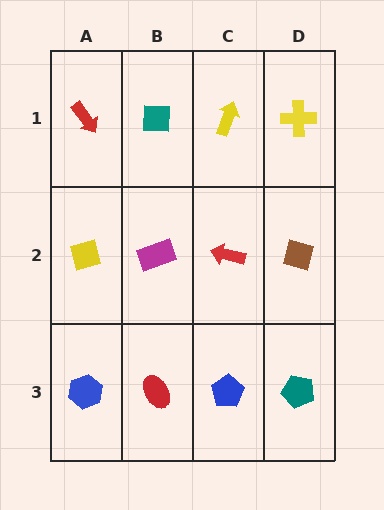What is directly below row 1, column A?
A yellow square.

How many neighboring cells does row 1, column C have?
3.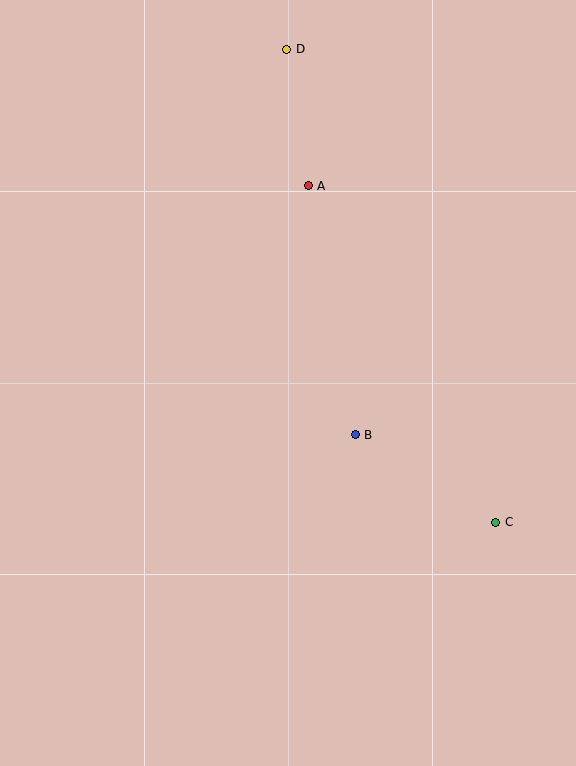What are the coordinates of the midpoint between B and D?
The midpoint between B and D is at (321, 242).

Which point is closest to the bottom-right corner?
Point C is closest to the bottom-right corner.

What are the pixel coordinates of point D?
Point D is at (287, 49).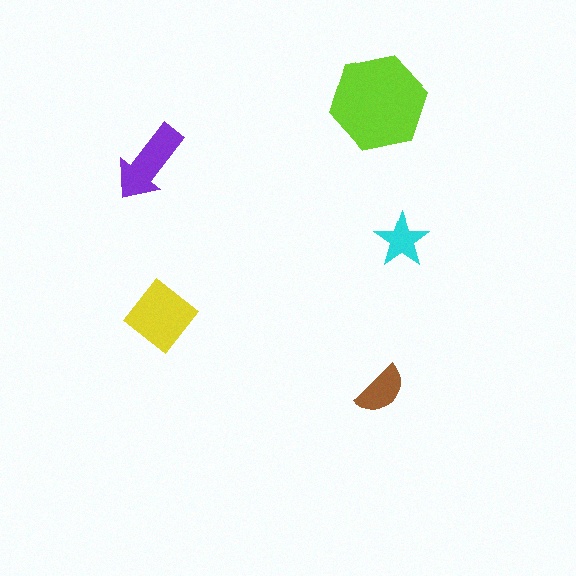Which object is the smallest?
The cyan star.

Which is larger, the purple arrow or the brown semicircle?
The purple arrow.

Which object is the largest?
The lime hexagon.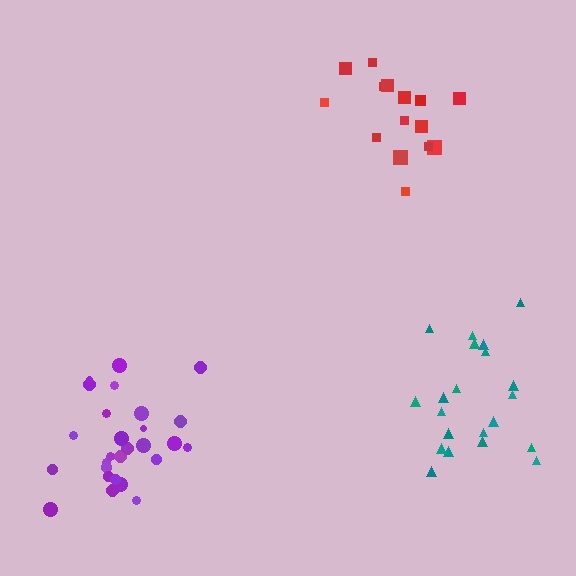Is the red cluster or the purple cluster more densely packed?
Purple.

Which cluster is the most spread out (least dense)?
Red.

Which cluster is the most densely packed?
Teal.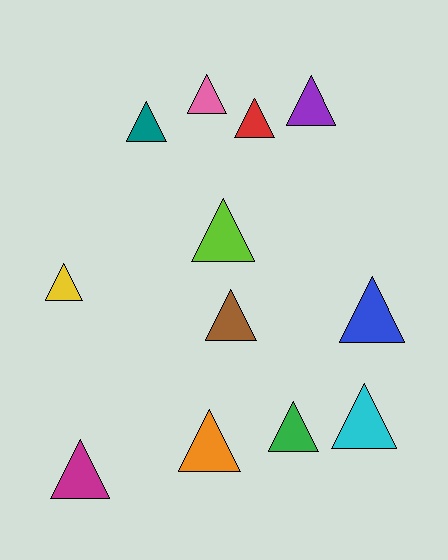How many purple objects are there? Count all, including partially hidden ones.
There is 1 purple object.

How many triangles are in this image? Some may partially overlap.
There are 12 triangles.